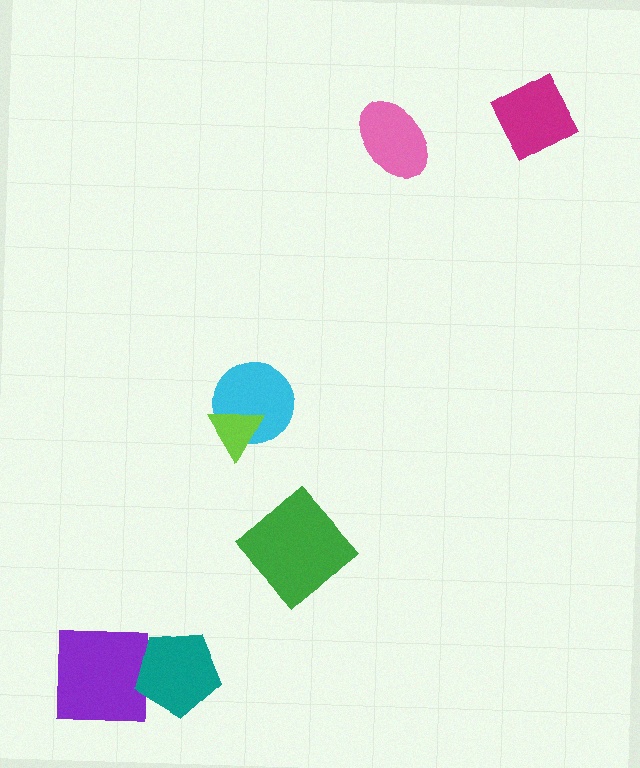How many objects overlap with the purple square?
1 object overlaps with the purple square.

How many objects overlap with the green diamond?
0 objects overlap with the green diamond.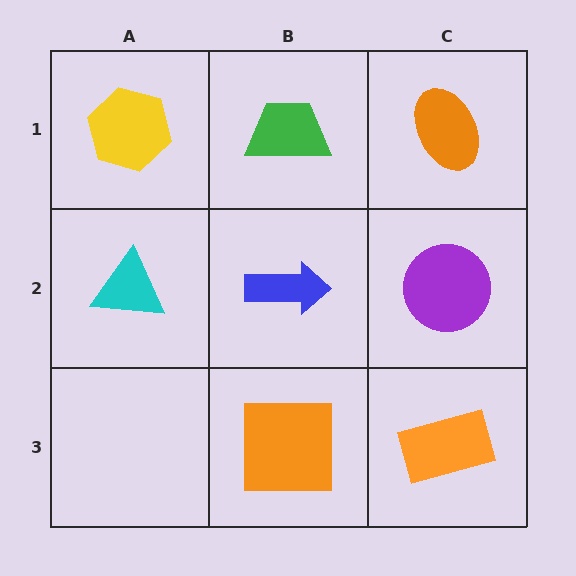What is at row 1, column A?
A yellow hexagon.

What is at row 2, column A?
A cyan triangle.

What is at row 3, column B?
An orange square.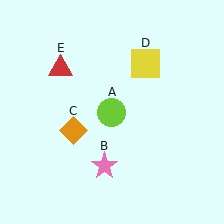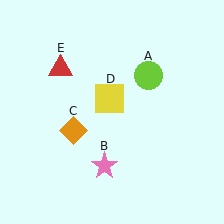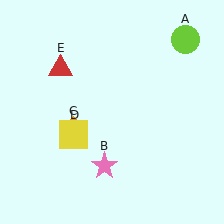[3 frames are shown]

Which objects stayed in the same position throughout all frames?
Pink star (object B) and orange diamond (object C) and red triangle (object E) remained stationary.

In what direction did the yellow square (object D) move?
The yellow square (object D) moved down and to the left.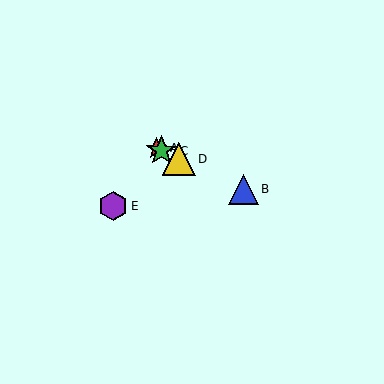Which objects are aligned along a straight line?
Objects A, B, C, D are aligned along a straight line.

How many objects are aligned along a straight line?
4 objects (A, B, C, D) are aligned along a straight line.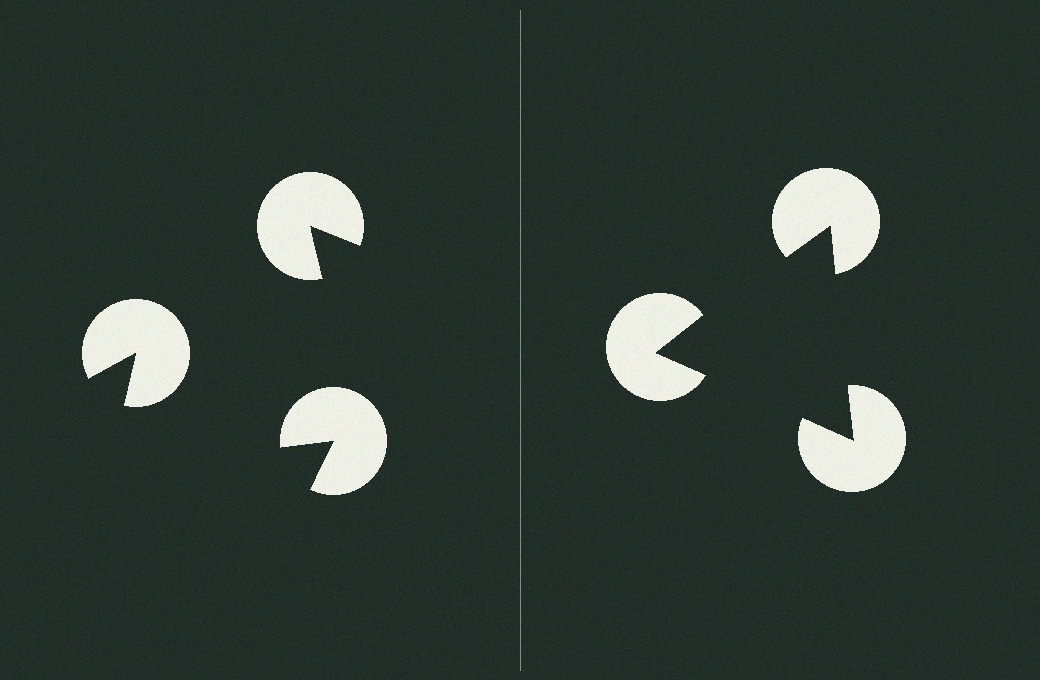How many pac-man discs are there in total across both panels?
6 — 3 on each side.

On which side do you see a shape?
An illusory triangle appears on the right side. On the left side the wedge cuts are rotated, so no coherent shape forms.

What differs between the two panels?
The pac-man discs are positioned identically on both sides; only the wedge orientations differ. On the right they align to a triangle; on the left they are misaligned.